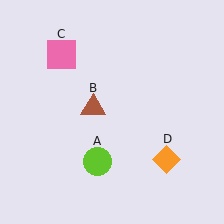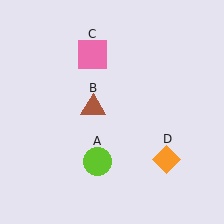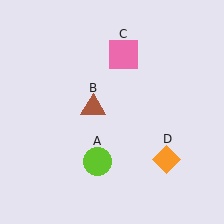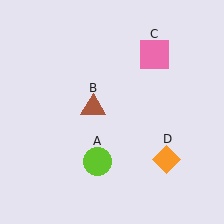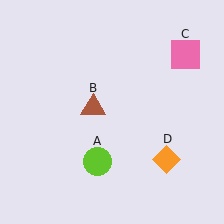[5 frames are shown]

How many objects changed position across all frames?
1 object changed position: pink square (object C).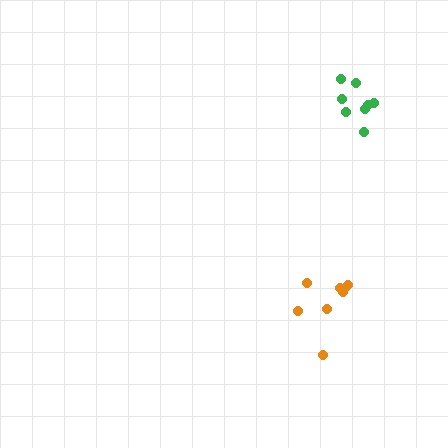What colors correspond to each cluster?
The clusters are colored: orange, green.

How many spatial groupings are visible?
There are 2 spatial groupings.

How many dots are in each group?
Group 1: 8 dots, Group 2: 8 dots (16 total).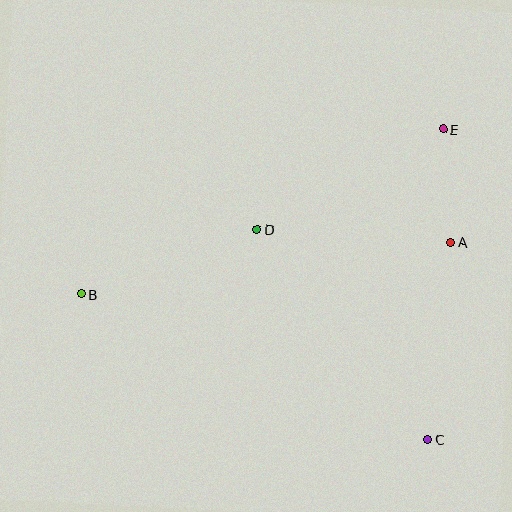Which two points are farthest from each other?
Points B and E are farthest from each other.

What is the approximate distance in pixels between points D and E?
The distance between D and E is approximately 211 pixels.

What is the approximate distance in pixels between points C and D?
The distance between C and D is approximately 270 pixels.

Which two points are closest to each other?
Points A and E are closest to each other.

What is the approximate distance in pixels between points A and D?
The distance between A and D is approximately 194 pixels.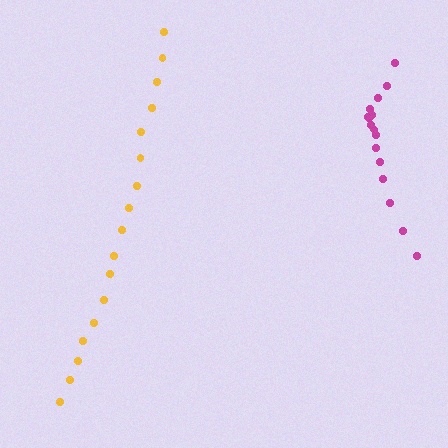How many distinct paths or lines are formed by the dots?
There are 2 distinct paths.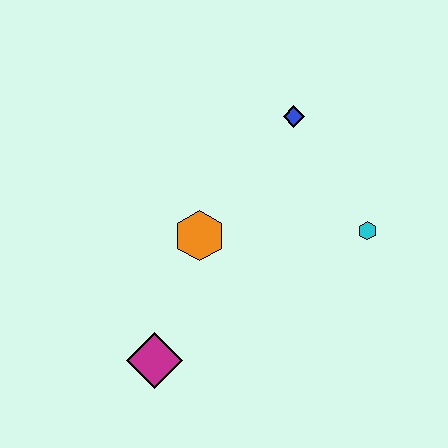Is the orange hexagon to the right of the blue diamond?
No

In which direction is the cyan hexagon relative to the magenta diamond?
The cyan hexagon is to the right of the magenta diamond.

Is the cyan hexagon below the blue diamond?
Yes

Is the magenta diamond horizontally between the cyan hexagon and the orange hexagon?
No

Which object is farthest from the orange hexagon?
The cyan hexagon is farthest from the orange hexagon.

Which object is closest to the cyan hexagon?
The blue diamond is closest to the cyan hexagon.